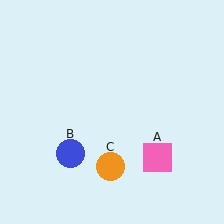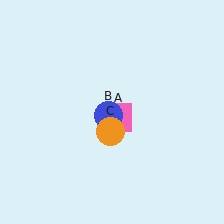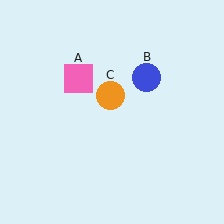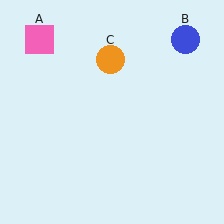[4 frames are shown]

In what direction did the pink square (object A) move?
The pink square (object A) moved up and to the left.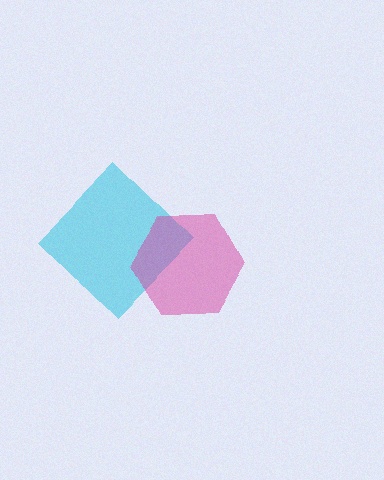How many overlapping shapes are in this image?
There are 2 overlapping shapes in the image.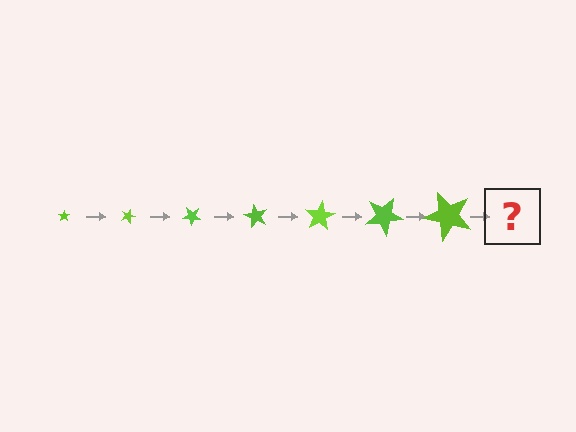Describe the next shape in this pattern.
It should be a star, larger than the previous one and rotated 140 degrees from the start.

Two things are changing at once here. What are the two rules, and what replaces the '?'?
The two rules are that the star grows larger each step and it rotates 20 degrees each step. The '?' should be a star, larger than the previous one and rotated 140 degrees from the start.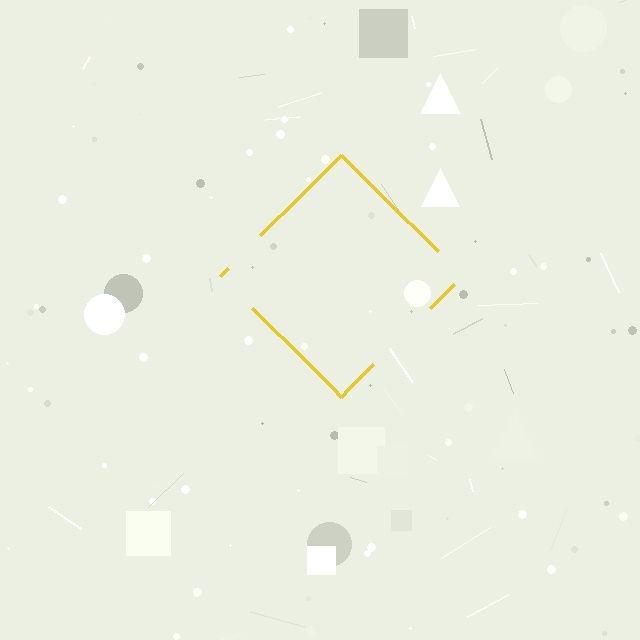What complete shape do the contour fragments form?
The contour fragments form a diamond.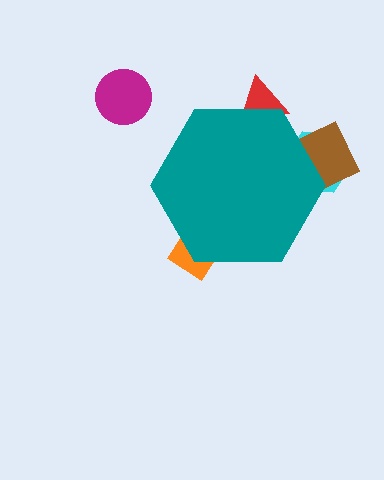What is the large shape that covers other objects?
A teal hexagon.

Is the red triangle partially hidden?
Yes, the red triangle is partially hidden behind the teal hexagon.